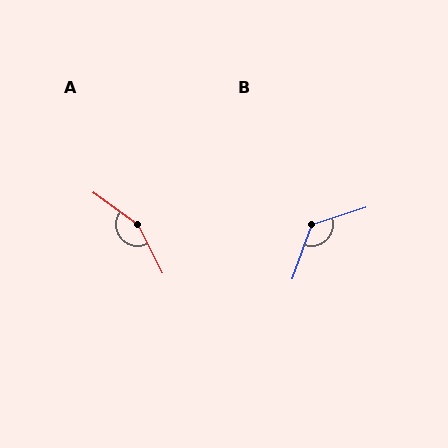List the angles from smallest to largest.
B (128°), A (153°).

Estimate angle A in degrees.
Approximately 153 degrees.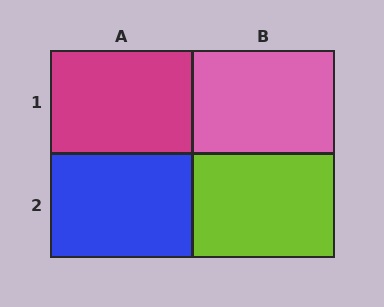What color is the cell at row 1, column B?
Pink.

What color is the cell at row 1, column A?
Magenta.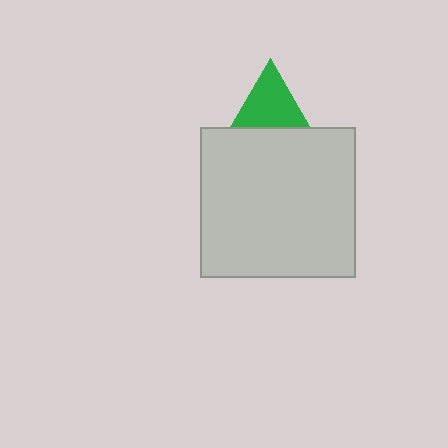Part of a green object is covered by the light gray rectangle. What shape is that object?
It is a triangle.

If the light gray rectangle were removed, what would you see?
You would see the complete green triangle.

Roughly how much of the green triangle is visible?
About half of it is visible (roughly 45%).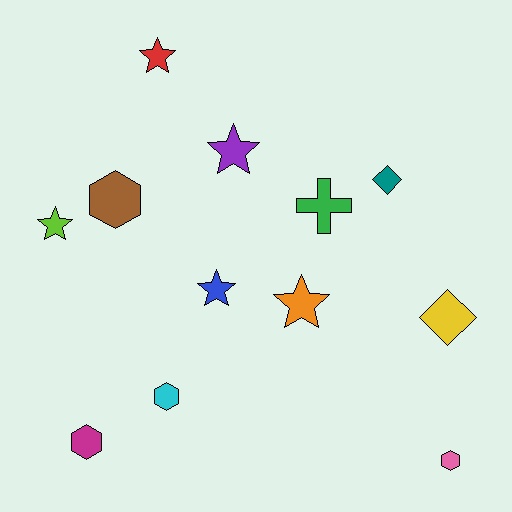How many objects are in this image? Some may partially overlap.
There are 12 objects.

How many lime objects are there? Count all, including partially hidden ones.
There is 1 lime object.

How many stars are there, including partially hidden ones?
There are 5 stars.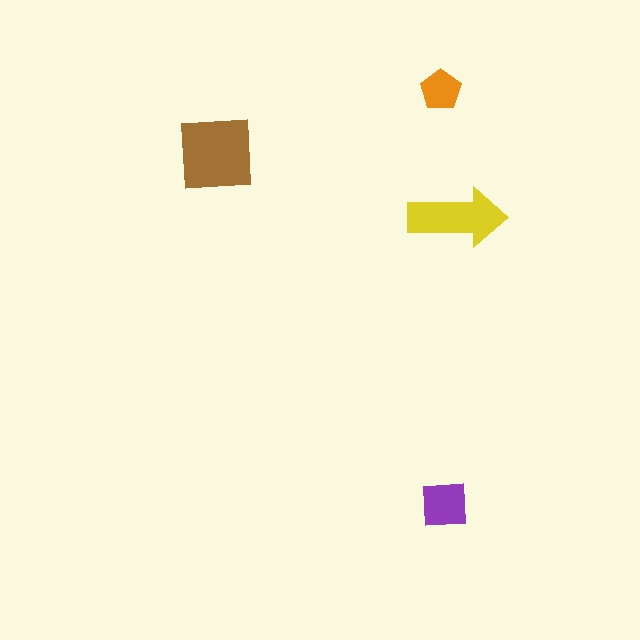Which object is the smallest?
The orange pentagon.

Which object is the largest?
The brown square.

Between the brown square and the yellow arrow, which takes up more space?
The brown square.